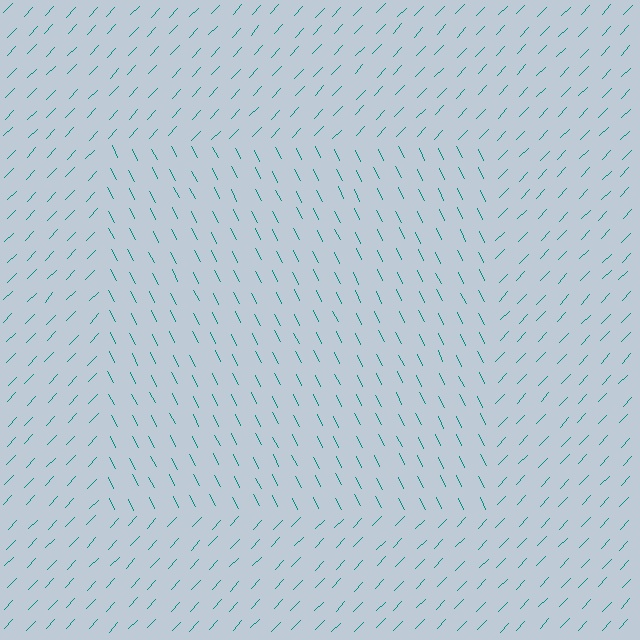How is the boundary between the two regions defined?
The boundary is defined purely by a change in line orientation (approximately 70 degrees difference). All lines are the same color and thickness.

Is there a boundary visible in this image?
Yes, there is a texture boundary formed by a change in line orientation.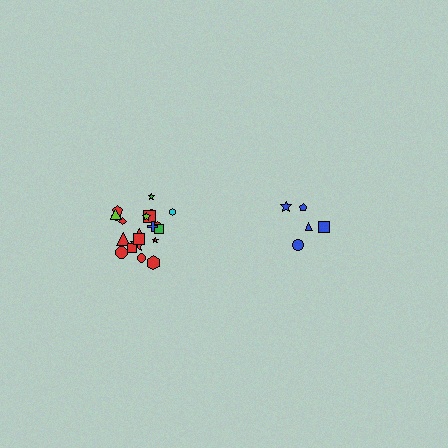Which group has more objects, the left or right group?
The left group.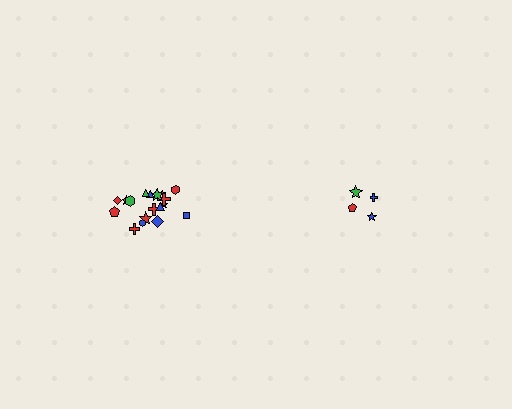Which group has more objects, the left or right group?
The left group.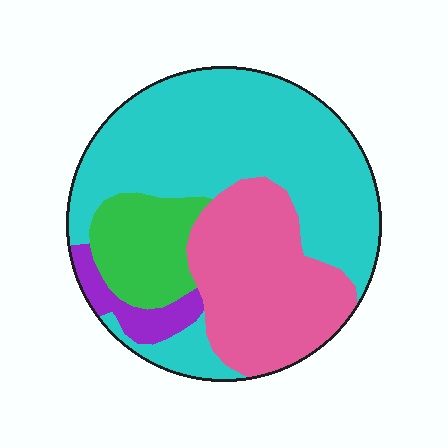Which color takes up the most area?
Cyan, at roughly 50%.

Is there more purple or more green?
Green.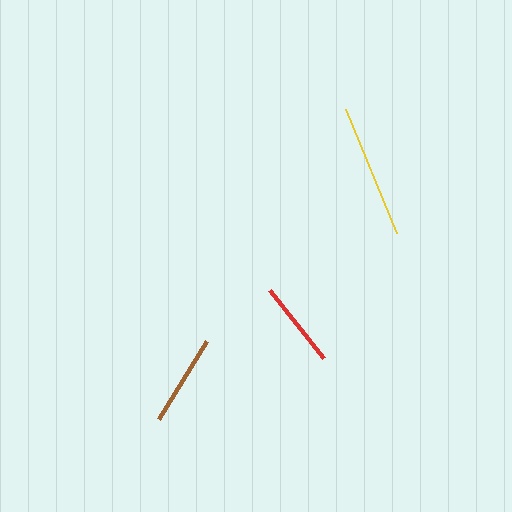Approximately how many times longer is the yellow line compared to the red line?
The yellow line is approximately 1.5 times the length of the red line.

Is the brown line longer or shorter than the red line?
The brown line is longer than the red line.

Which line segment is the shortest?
The red line is the shortest at approximately 87 pixels.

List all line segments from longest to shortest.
From longest to shortest: yellow, brown, red.